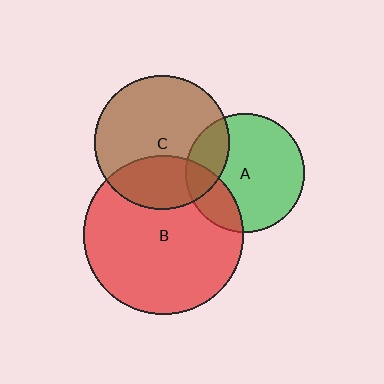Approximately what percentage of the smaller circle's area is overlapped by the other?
Approximately 20%.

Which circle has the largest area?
Circle B (red).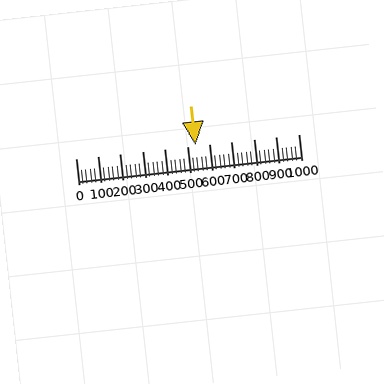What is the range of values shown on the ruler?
The ruler shows values from 0 to 1000.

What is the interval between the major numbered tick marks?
The major tick marks are spaced 100 units apart.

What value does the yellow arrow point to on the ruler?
The yellow arrow points to approximately 538.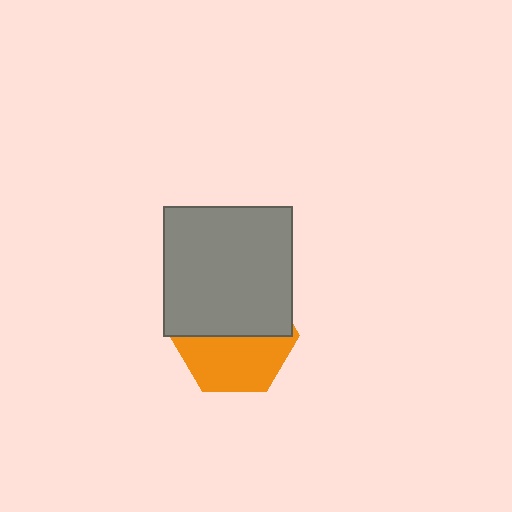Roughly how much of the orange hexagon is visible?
About half of it is visible (roughly 48%).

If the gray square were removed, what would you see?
You would see the complete orange hexagon.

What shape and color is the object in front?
The object in front is a gray square.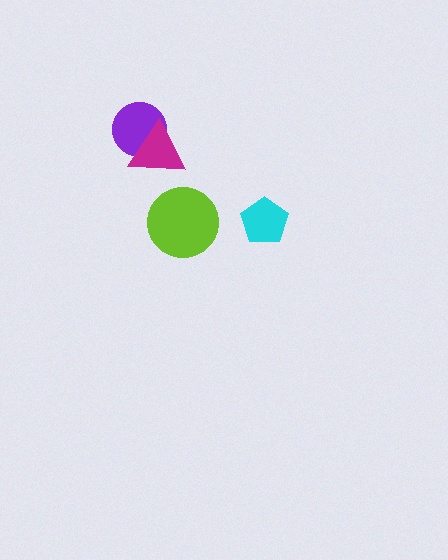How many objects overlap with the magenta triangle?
1 object overlaps with the magenta triangle.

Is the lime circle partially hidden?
No, no other shape covers it.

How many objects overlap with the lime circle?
0 objects overlap with the lime circle.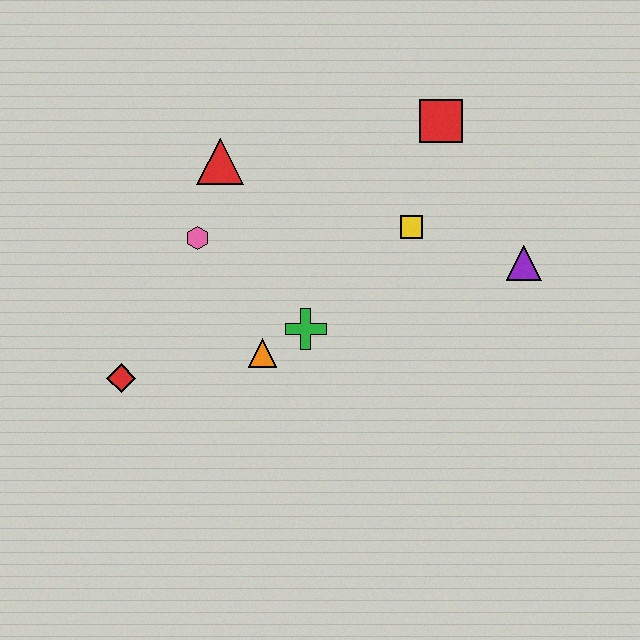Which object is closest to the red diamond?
The orange triangle is closest to the red diamond.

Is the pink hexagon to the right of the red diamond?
Yes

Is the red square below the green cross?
No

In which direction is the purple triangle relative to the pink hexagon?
The purple triangle is to the right of the pink hexagon.